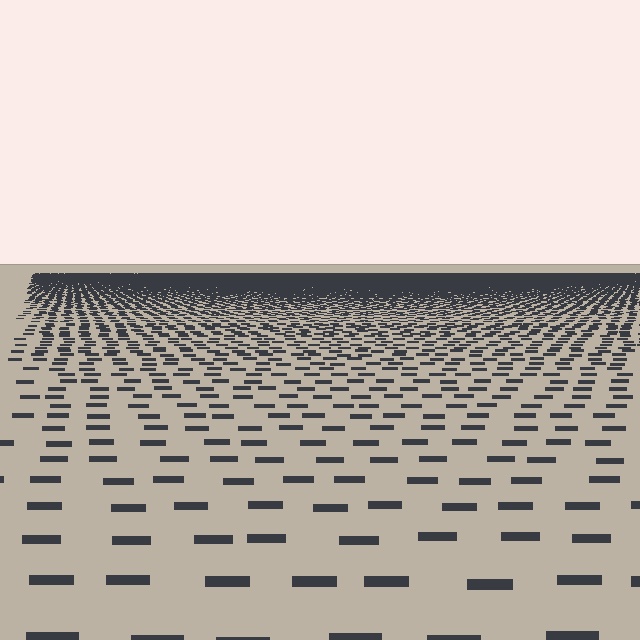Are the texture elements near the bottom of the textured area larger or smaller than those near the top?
Larger. Near the bottom, elements are closer to the viewer and appear at a bigger on-screen size.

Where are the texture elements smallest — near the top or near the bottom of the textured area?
Near the top.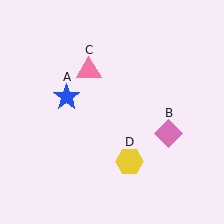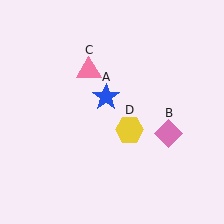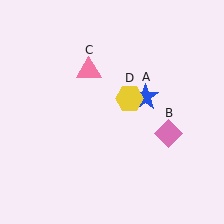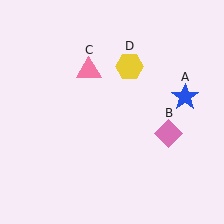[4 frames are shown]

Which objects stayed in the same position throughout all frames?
Pink diamond (object B) and pink triangle (object C) remained stationary.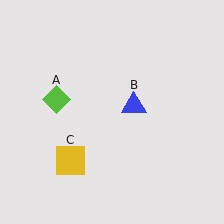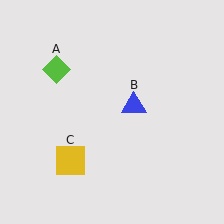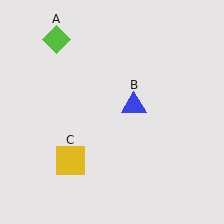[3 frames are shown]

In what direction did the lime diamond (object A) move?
The lime diamond (object A) moved up.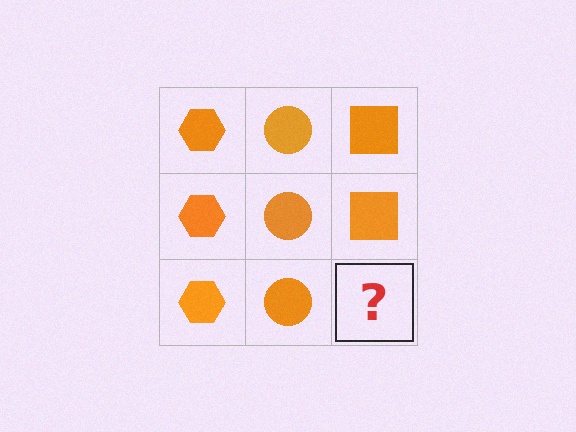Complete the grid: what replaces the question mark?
The question mark should be replaced with an orange square.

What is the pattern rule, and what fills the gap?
The rule is that each column has a consistent shape. The gap should be filled with an orange square.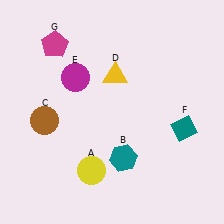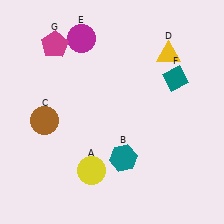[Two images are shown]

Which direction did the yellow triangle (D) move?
The yellow triangle (D) moved right.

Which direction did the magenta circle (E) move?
The magenta circle (E) moved up.